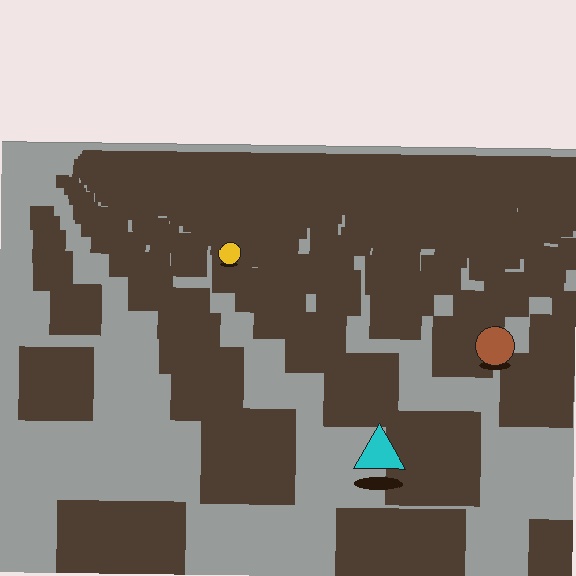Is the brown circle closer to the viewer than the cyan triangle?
No. The cyan triangle is closer — you can tell from the texture gradient: the ground texture is coarser near it.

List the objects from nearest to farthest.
From nearest to farthest: the cyan triangle, the brown circle, the yellow circle.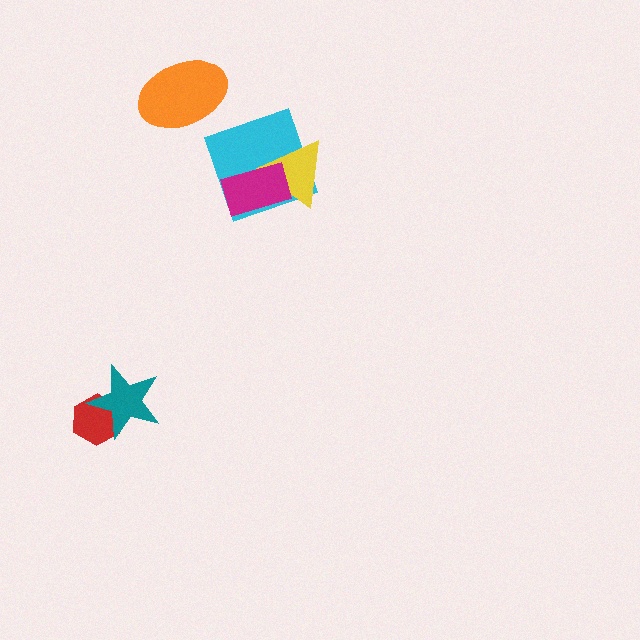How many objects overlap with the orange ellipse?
0 objects overlap with the orange ellipse.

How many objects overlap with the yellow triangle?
2 objects overlap with the yellow triangle.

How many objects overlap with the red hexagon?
1 object overlaps with the red hexagon.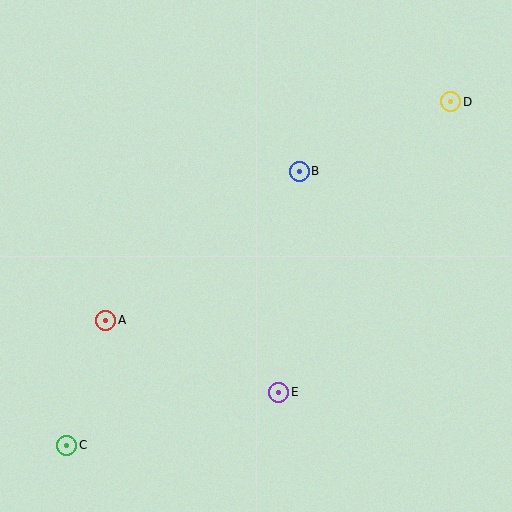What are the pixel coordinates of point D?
Point D is at (451, 102).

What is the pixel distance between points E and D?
The distance between E and D is 338 pixels.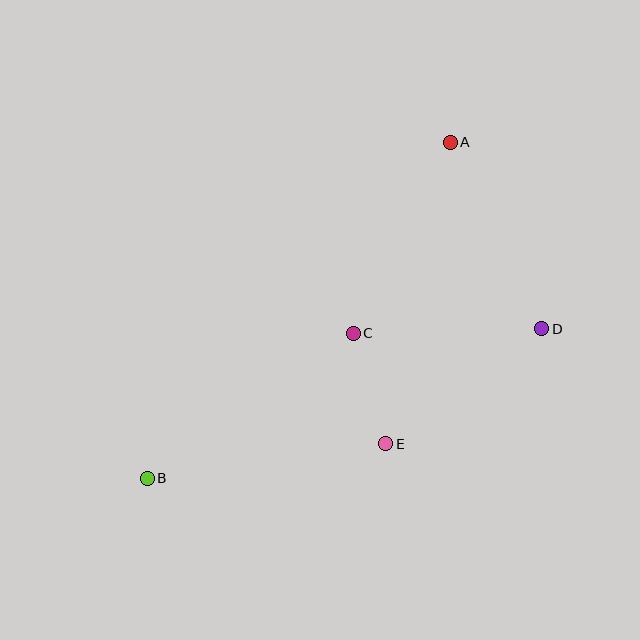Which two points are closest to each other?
Points C and E are closest to each other.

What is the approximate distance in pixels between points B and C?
The distance between B and C is approximately 252 pixels.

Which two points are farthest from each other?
Points A and B are farthest from each other.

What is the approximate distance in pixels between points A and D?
The distance between A and D is approximately 207 pixels.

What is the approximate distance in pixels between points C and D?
The distance between C and D is approximately 188 pixels.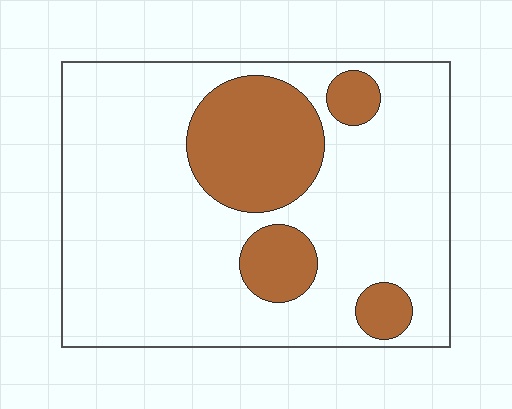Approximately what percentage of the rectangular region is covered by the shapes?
Approximately 20%.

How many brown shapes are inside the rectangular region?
4.